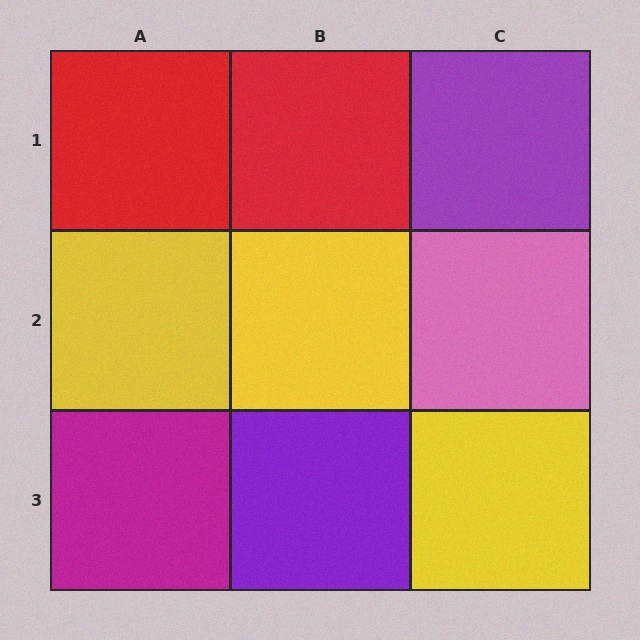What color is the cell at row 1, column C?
Purple.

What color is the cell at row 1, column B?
Red.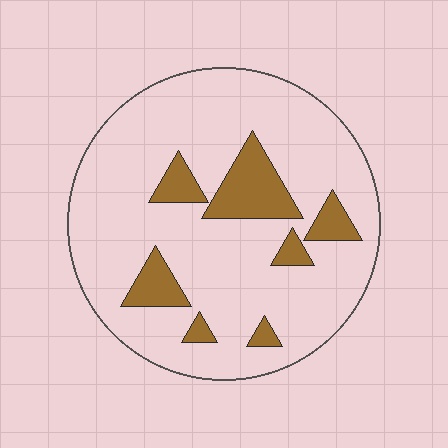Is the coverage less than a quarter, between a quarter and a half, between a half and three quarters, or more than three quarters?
Less than a quarter.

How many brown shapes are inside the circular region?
7.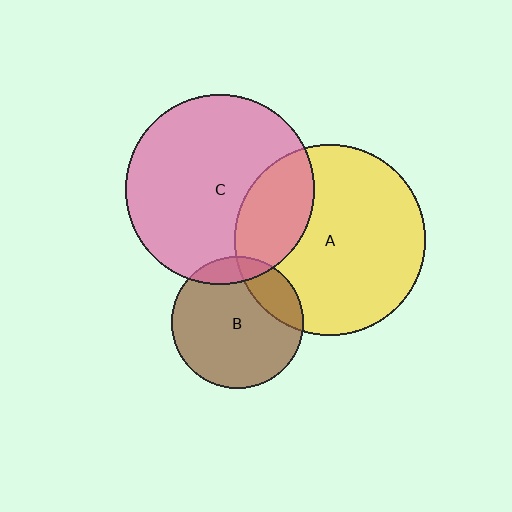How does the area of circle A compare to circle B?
Approximately 2.1 times.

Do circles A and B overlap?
Yes.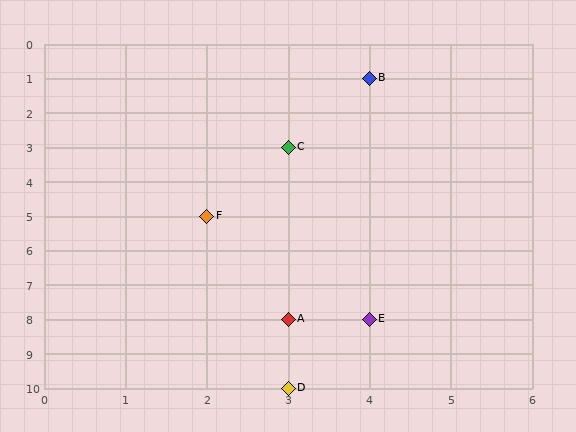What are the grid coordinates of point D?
Point D is at grid coordinates (3, 10).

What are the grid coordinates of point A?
Point A is at grid coordinates (3, 8).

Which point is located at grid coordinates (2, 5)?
Point F is at (2, 5).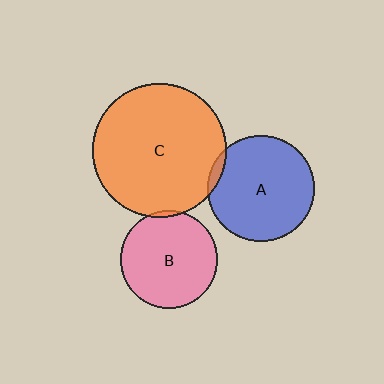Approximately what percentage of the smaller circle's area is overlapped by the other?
Approximately 5%.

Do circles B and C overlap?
Yes.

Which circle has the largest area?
Circle C (orange).